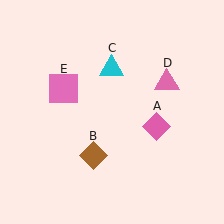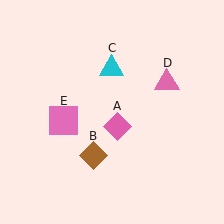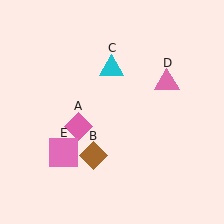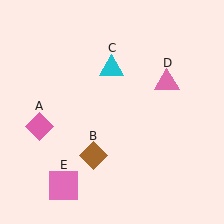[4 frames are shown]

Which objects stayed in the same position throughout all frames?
Brown diamond (object B) and cyan triangle (object C) and pink triangle (object D) remained stationary.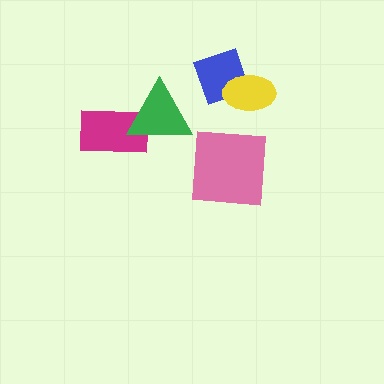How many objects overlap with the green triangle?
1 object overlaps with the green triangle.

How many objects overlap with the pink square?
0 objects overlap with the pink square.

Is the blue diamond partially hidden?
Yes, it is partially covered by another shape.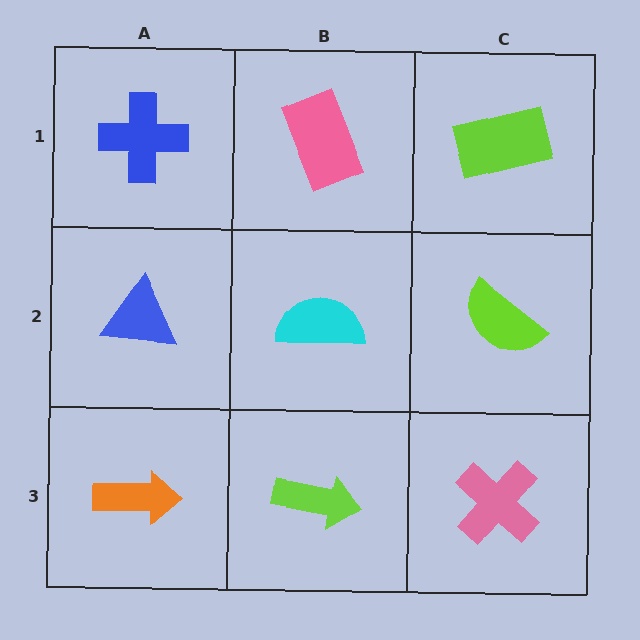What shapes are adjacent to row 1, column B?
A cyan semicircle (row 2, column B), a blue cross (row 1, column A), a lime rectangle (row 1, column C).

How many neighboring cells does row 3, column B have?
3.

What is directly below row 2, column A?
An orange arrow.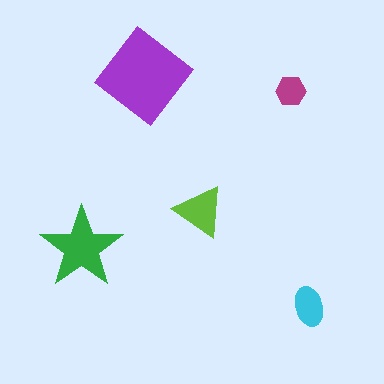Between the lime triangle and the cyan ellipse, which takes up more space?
The lime triangle.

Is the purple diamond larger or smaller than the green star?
Larger.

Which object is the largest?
The purple diamond.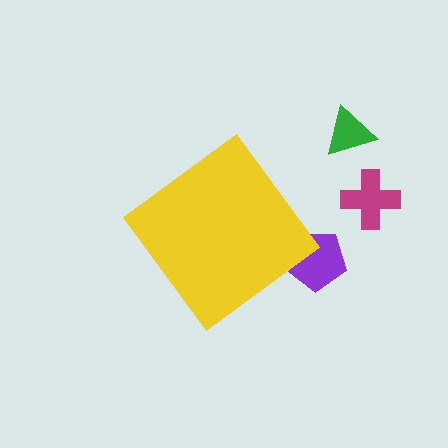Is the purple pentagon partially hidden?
Yes, the purple pentagon is partially hidden behind the yellow diamond.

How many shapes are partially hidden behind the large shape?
1 shape is partially hidden.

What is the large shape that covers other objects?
A yellow diamond.